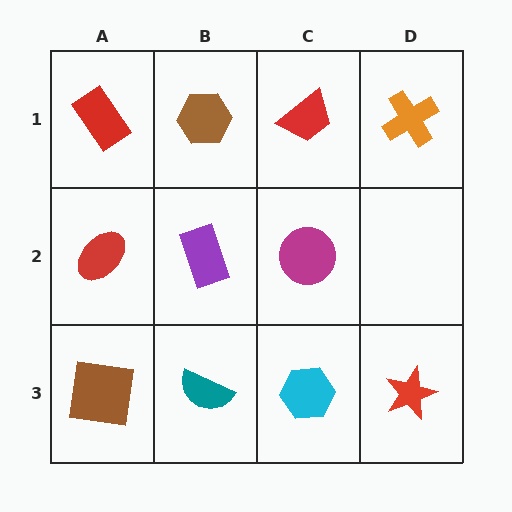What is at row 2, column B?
A purple rectangle.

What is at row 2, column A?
A red ellipse.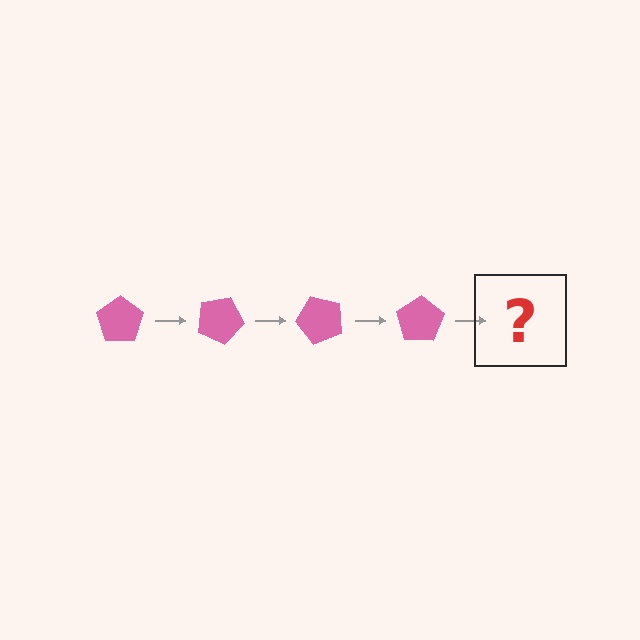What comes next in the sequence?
The next element should be a pink pentagon rotated 100 degrees.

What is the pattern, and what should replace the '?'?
The pattern is that the pentagon rotates 25 degrees each step. The '?' should be a pink pentagon rotated 100 degrees.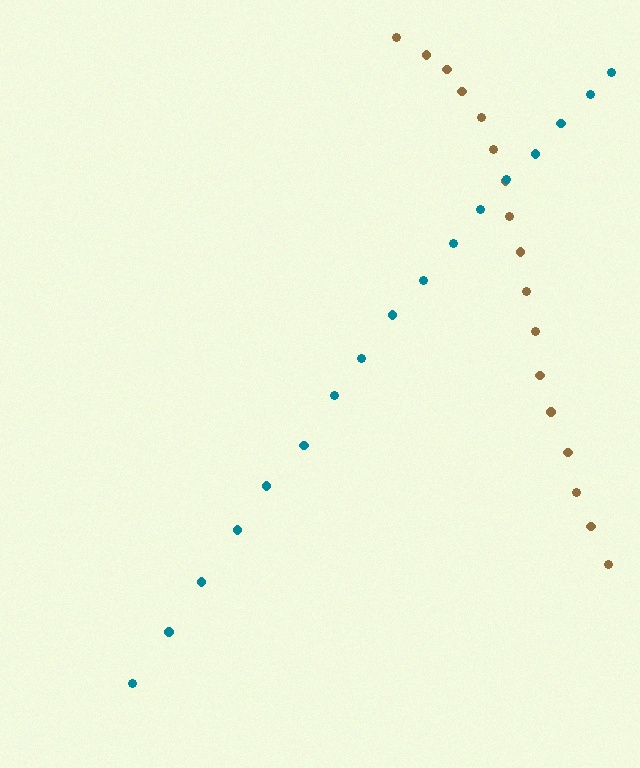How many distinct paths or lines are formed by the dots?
There are 2 distinct paths.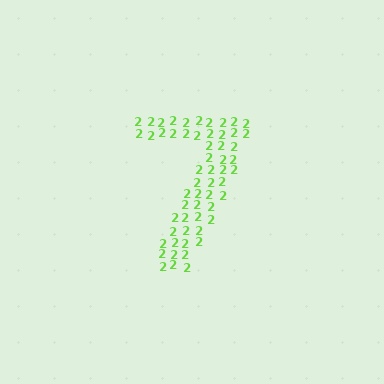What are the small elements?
The small elements are digit 2's.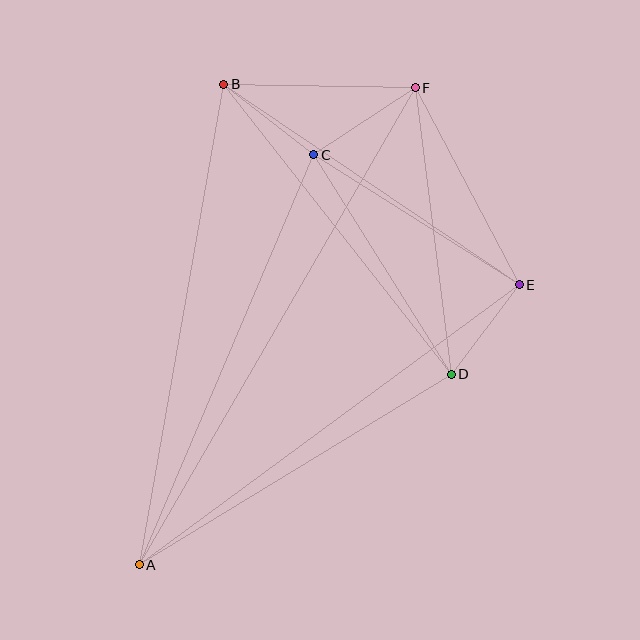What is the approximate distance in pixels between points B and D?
The distance between B and D is approximately 368 pixels.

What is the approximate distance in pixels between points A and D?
The distance between A and D is approximately 365 pixels.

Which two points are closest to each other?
Points D and E are closest to each other.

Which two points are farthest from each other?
Points A and F are farthest from each other.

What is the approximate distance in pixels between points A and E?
The distance between A and E is approximately 472 pixels.